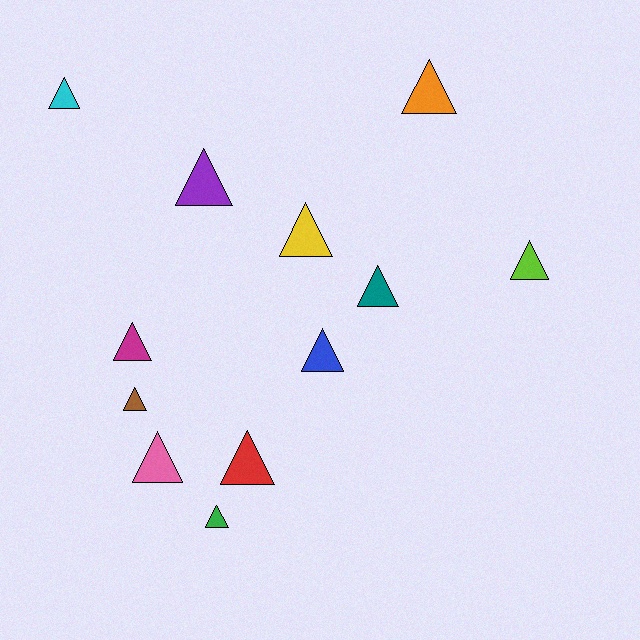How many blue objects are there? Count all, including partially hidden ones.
There is 1 blue object.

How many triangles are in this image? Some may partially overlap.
There are 12 triangles.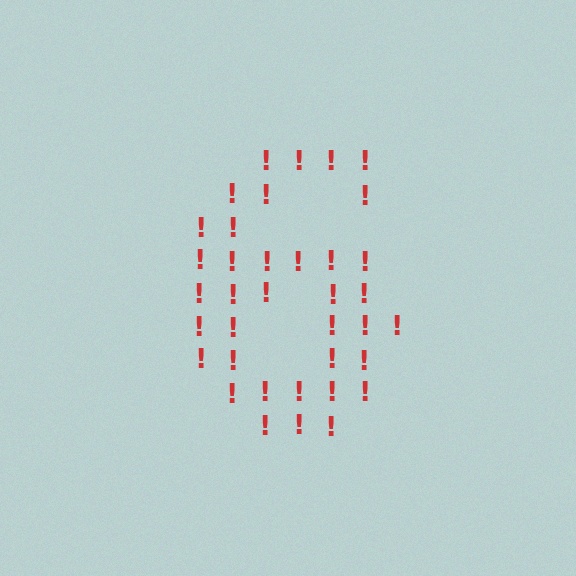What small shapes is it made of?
It is made of small exclamation marks.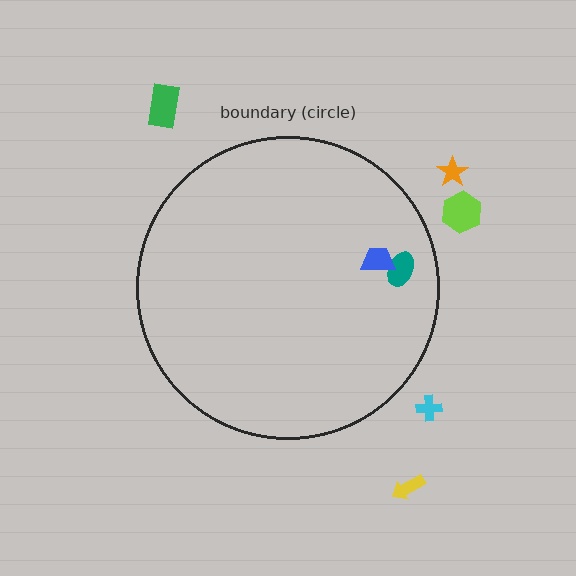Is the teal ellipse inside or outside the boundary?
Inside.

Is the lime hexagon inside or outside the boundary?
Outside.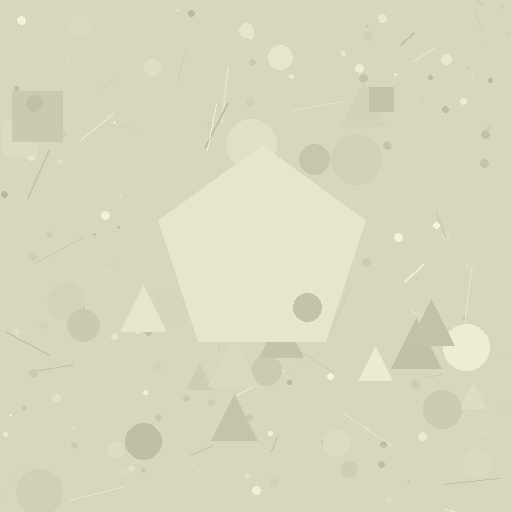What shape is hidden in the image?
A pentagon is hidden in the image.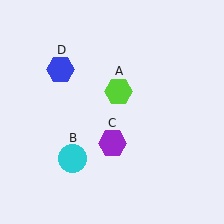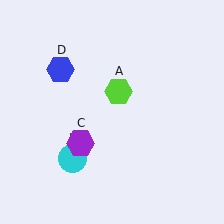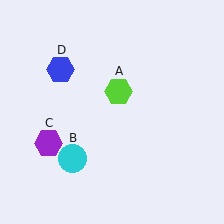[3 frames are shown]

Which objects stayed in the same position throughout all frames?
Lime hexagon (object A) and cyan circle (object B) and blue hexagon (object D) remained stationary.